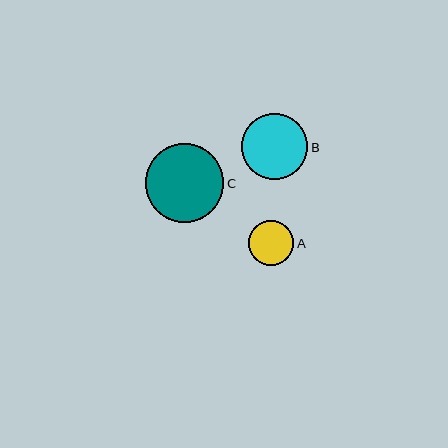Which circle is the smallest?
Circle A is the smallest with a size of approximately 45 pixels.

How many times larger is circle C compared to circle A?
Circle C is approximately 1.8 times the size of circle A.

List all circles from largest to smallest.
From largest to smallest: C, B, A.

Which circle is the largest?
Circle C is the largest with a size of approximately 79 pixels.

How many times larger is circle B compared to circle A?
Circle B is approximately 1.5 times the size of circle A.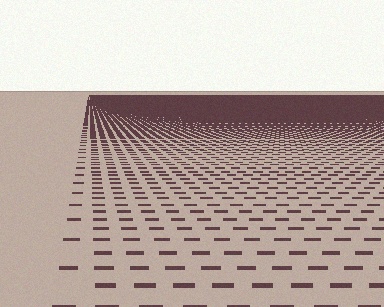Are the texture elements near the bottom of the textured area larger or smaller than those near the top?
Larger. Near the bottom, elements are closer to the viewer and appear at a bigger on-screen size.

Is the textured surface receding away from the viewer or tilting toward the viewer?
The surface is receding away from the viewer. Texture elements get smaller and denser toward the top.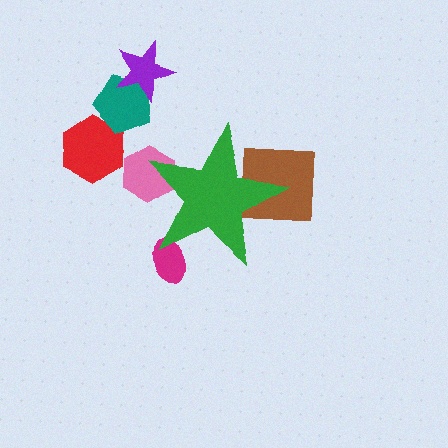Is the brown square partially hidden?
Yes, the brown square is partially hidden behind the green star.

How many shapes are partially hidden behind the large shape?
3 shapes are partially hidden.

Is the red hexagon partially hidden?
No, the red hexagon is fully visible.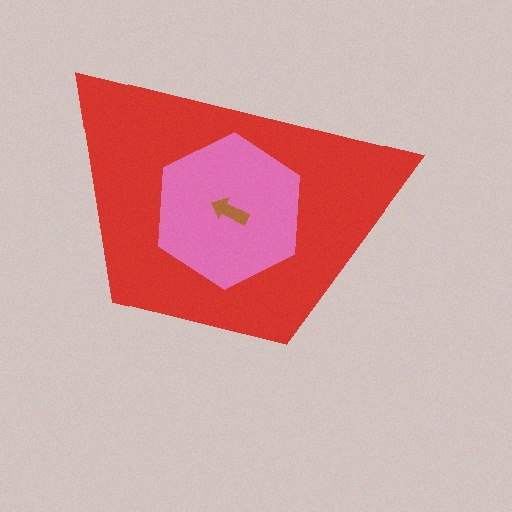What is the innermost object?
The brown arrow.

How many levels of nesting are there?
3.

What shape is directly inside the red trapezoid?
The pink hexagon.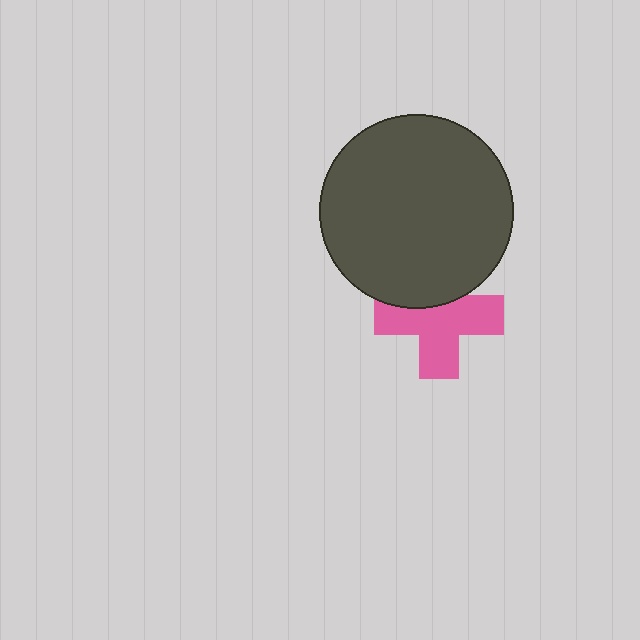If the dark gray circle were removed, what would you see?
You would see the complete pink cross.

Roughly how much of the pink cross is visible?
Most of it is visible (roughly 69%).